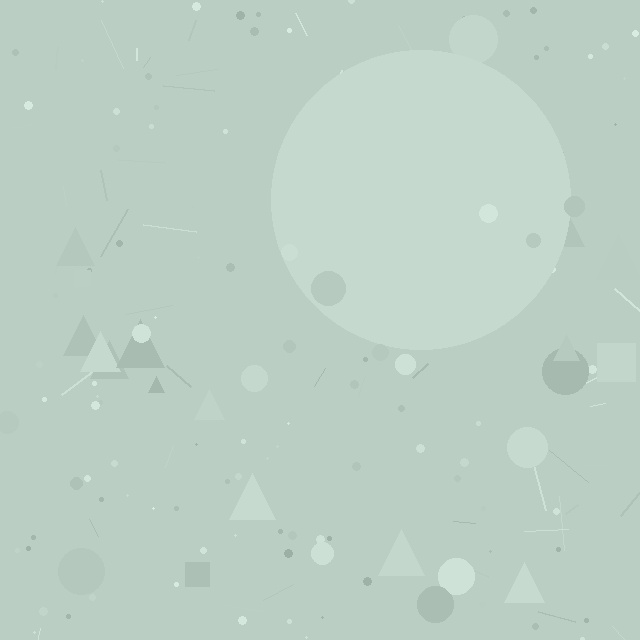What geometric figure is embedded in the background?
A circle is embedded in the background.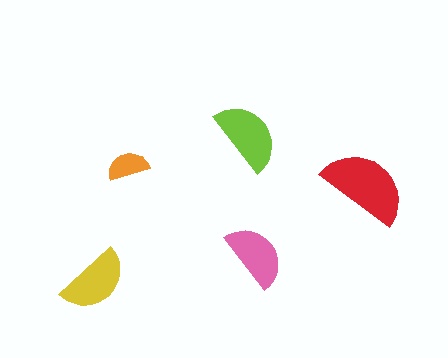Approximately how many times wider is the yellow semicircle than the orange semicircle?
About 1.5 times wider.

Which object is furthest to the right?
The red semicircle is rightmost.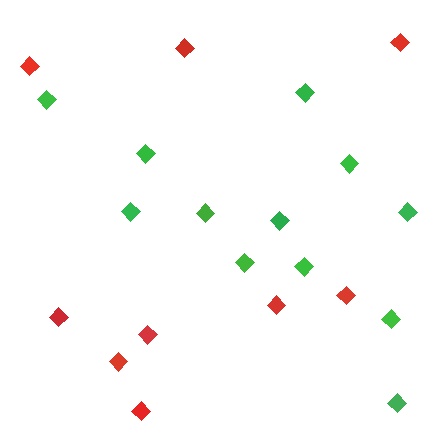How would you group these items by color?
There are 2 groups: one group of red diamonds (9) and one group of green diamonds (12).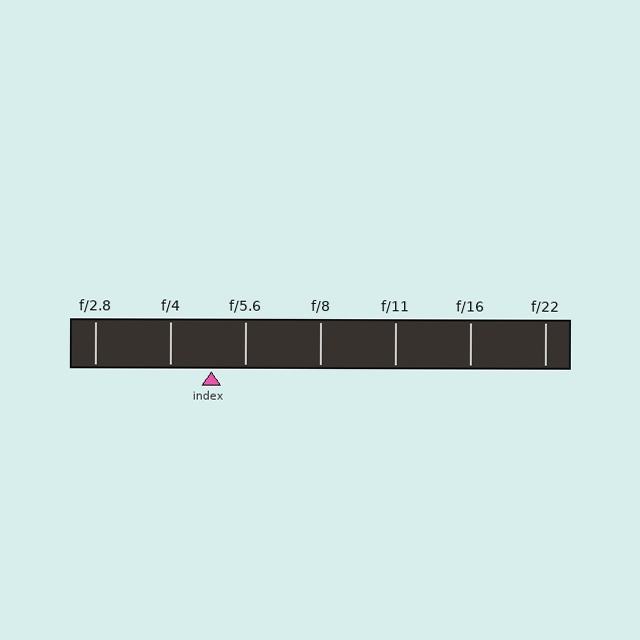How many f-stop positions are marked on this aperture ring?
There are 7 f-stop positions marked.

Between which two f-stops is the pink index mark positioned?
The index mark is between f/4 and f/5.6.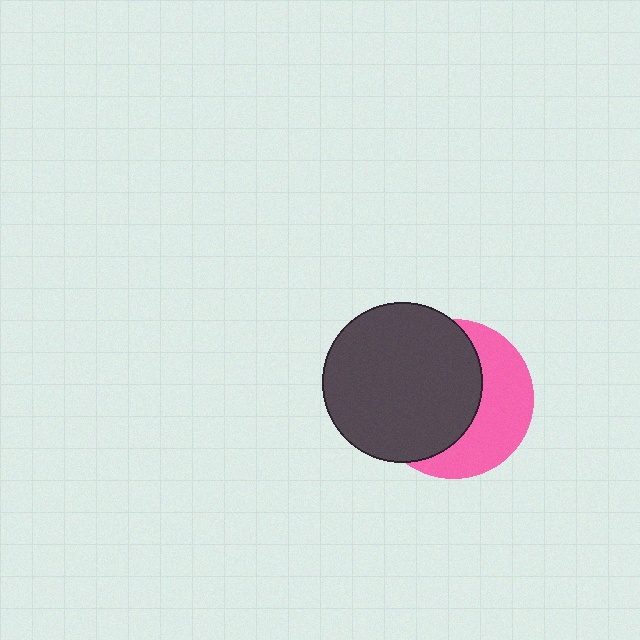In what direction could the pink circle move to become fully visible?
The pink circle could move right. That would shift it out from behind the dark gray circle entirely.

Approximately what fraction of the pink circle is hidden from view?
Roughly 58% of the pink circle is hidden behind the dark gray circle.